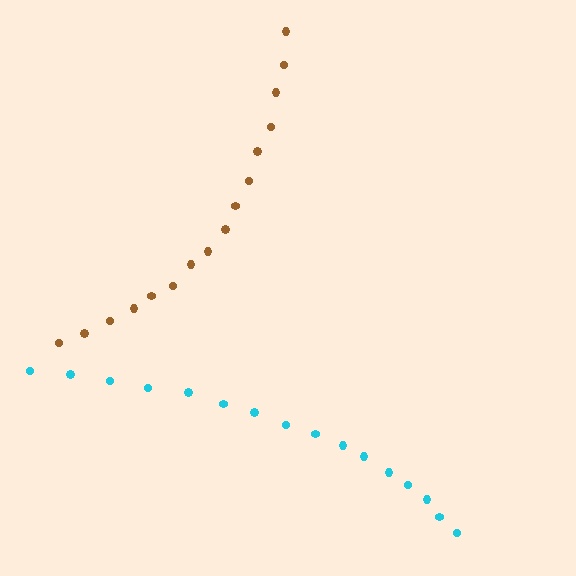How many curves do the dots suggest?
There are 2 distinct paths.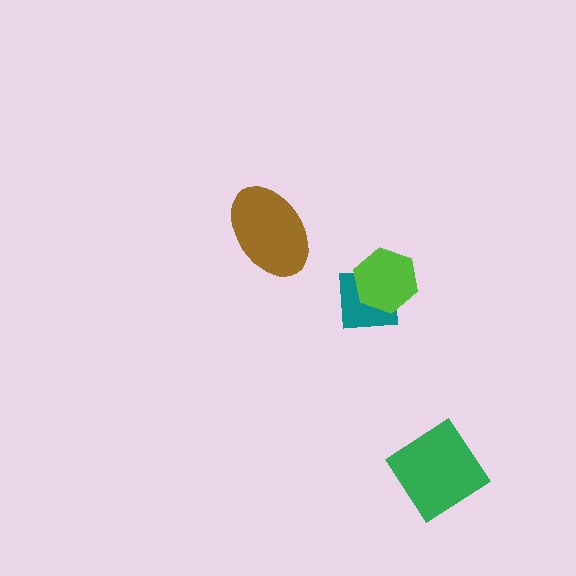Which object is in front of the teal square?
The lime hexagon is in front of the teal square.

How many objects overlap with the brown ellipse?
0 objects overlap with the brown ellipse.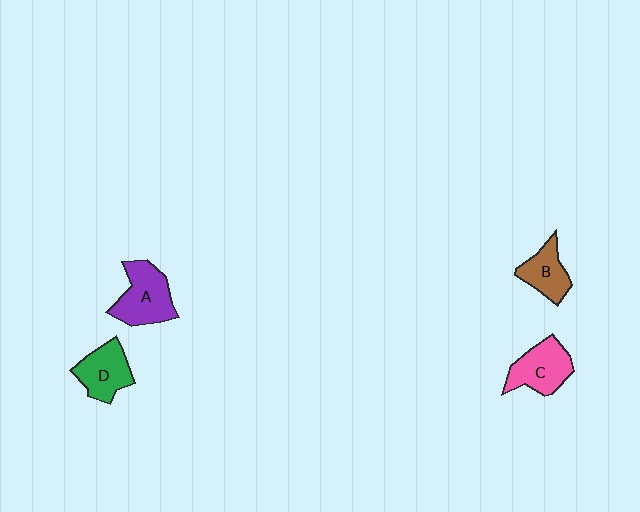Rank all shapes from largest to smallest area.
From largest to smallest: A (purple), C (pink), D (green), B (brown).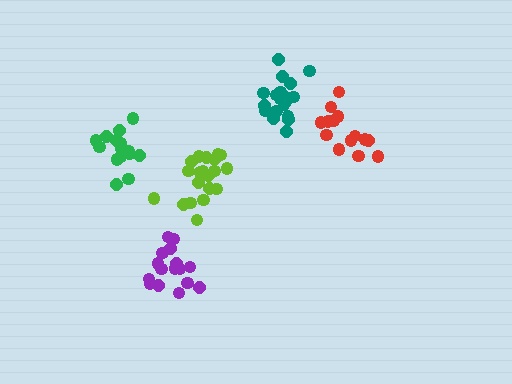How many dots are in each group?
Group 1: 14 dots, Group 2: 16 dots, Group 3: 20 dots, Group 4: 19 dots, Group 5: 15 dots (84 total).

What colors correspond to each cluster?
The clusters are colored: red, purple, lime, teal, green.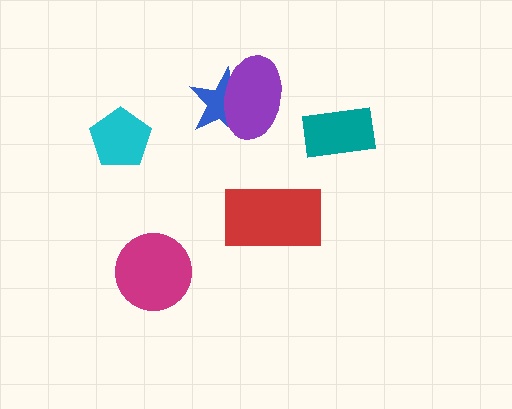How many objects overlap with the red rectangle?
0 objects overlap with the red rectangle.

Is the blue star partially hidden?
Yes, it is partially covered by another shape.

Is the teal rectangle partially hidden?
No, no other shape covers it.